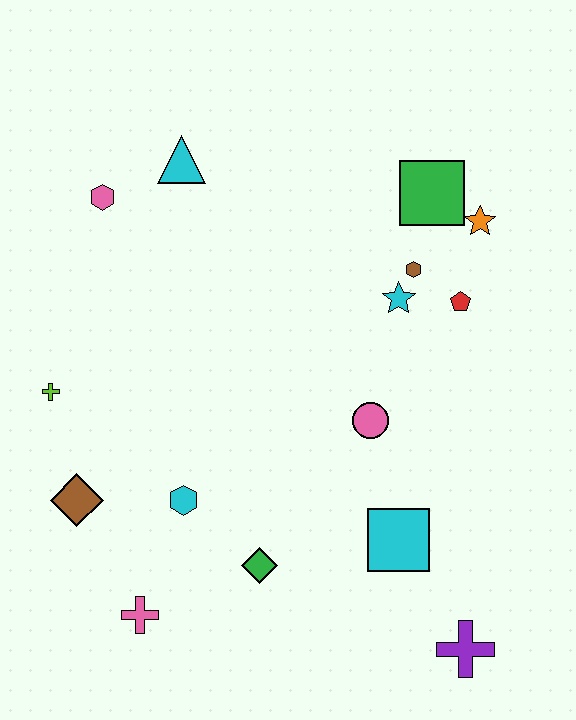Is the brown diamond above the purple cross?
Yes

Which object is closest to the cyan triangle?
The pink hexagon is closest to the cyan triangle.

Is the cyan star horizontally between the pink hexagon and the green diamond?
No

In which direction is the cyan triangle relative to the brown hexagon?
The cyan triangle is to the left of the brown hexagon.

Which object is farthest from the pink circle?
The pink hexagon is farthest from the pink circle.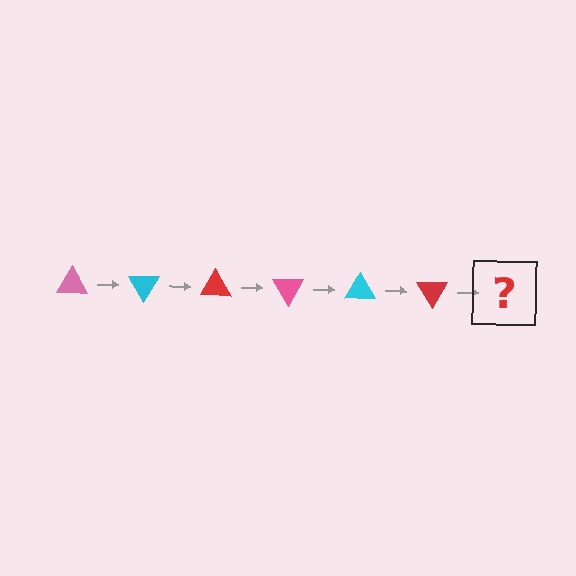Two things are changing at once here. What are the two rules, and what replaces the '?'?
The two rules are that it rotates 60 degrees each step and the color cycles through pink, cyan, and red. The '?' should be a pink triangle, rotated 360 degrees from the start.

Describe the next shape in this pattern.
It should be a pink triangle, rotated 360 degrees from the start.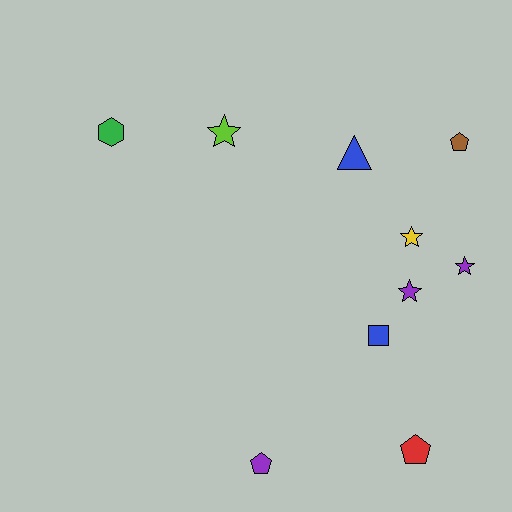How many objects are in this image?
There are 10 objects.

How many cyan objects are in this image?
There are no cyan objects.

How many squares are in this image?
There is 1 square.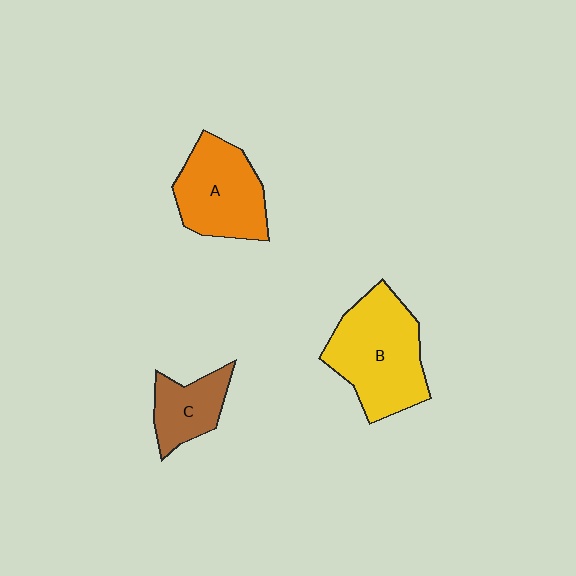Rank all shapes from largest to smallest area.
From largest to smallest: B (yellow), A (orange), C (brown).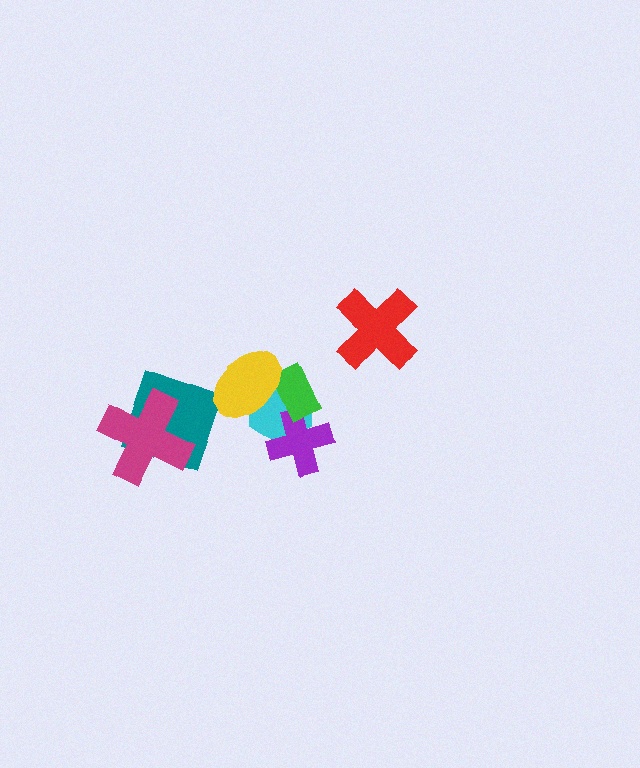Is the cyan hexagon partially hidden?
Yes, it is partially covered by another shape.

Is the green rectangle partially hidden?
Yes, it is partially covered by another shape.